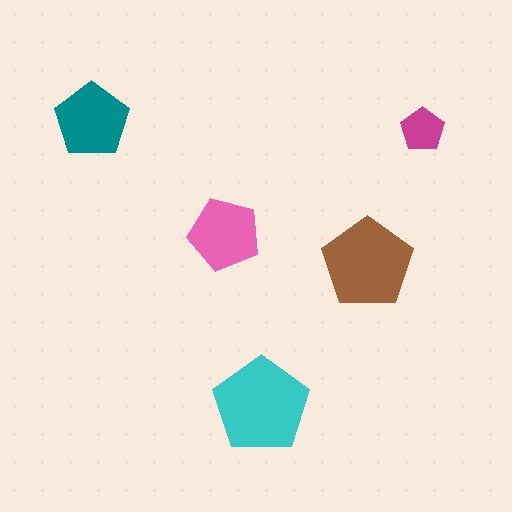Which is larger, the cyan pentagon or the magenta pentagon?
The cyan one.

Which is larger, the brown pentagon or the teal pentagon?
The brown one.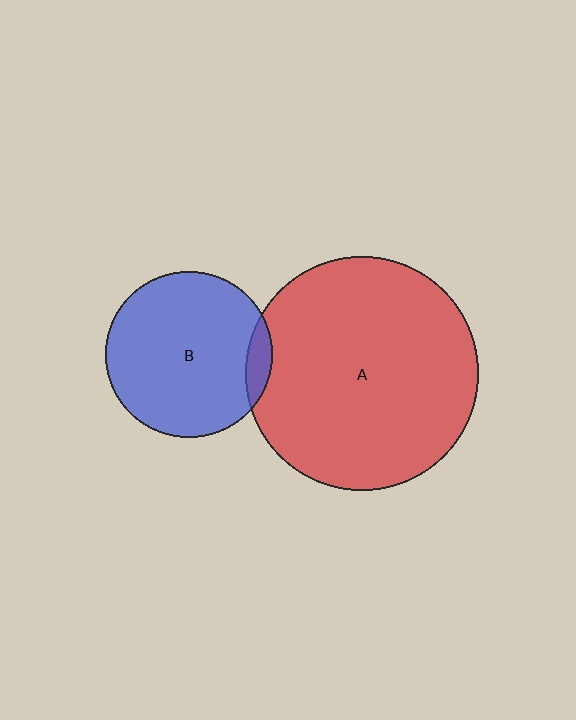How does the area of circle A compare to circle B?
Approximately 2.0 times.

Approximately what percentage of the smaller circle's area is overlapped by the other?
Approximately 10%.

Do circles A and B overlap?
Yes.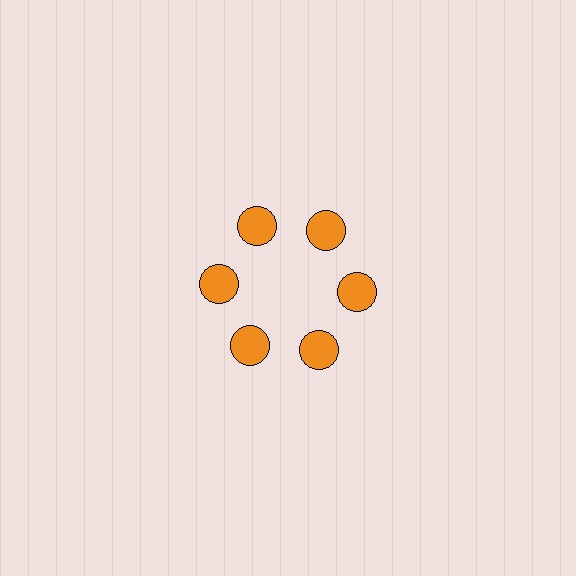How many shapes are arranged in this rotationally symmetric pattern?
There are 6 shapes, arranged in 6 groups of 1.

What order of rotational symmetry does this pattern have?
This pattern has 6-fold rotational symmetry.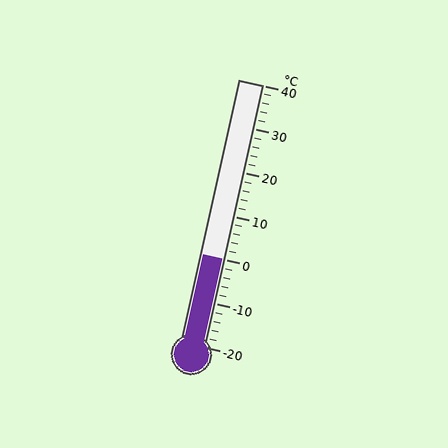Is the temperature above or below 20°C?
The temperature is below 20°C.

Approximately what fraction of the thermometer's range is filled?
The thermometer is filled to approximately 35% of its range.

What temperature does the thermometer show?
The thermometer shows approximately 0°C.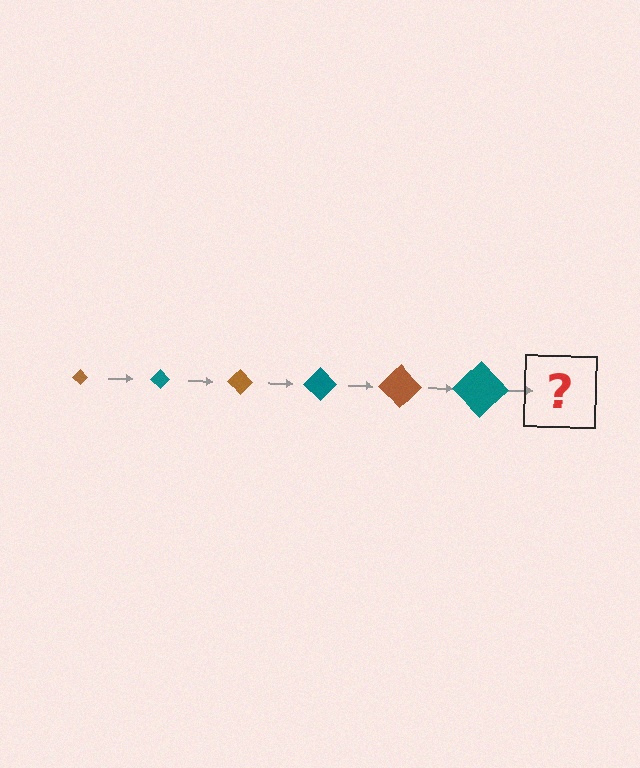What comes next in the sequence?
The next element should be a brown diamond, larger than the previous one.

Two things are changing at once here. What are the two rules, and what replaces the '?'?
The two rules are that the diamond grows larger each step and the color cycles through brown and teal. The '?' should be a brown diamond, larger than the previous one.